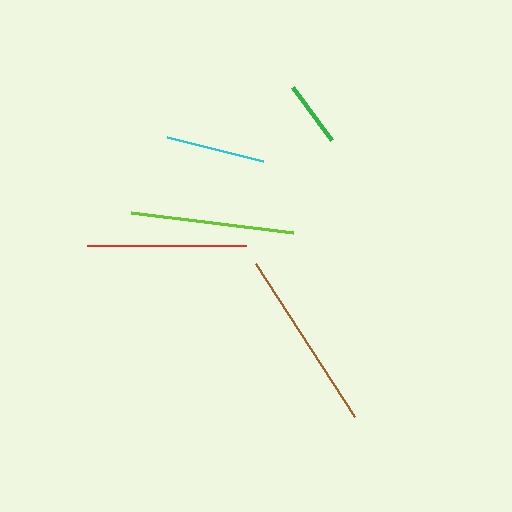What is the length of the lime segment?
The lime segment is approximately 163 pixels long.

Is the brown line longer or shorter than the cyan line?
The brown line is longer than the cyan line.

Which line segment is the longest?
The brown line is the longest at approximately 182 pixels.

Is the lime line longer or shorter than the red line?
The lime line is longer than the red line.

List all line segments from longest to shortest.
From longest to shortest: brown, lime, red, cyan, green.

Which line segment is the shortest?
The green line is the shortest at approximately 66 pixels.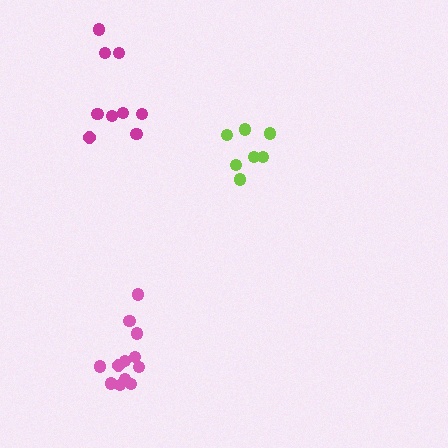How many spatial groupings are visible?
There are 3 spatial groupings.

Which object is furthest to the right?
The lime cluster is rightmost.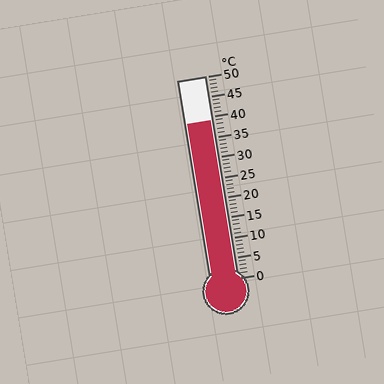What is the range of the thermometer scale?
The thermometer scale ranges from 0°C to 50°C.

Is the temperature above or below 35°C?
The temperature is above 35°C.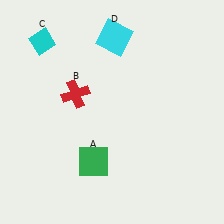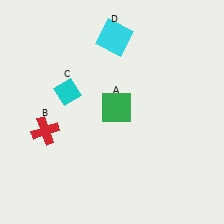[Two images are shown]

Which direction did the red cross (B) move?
The red cross (B) moved down.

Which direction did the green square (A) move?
The green square (A) moved up.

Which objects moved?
The objects that moved are: the green square (A), the red cross (B), the cyan diamond (C).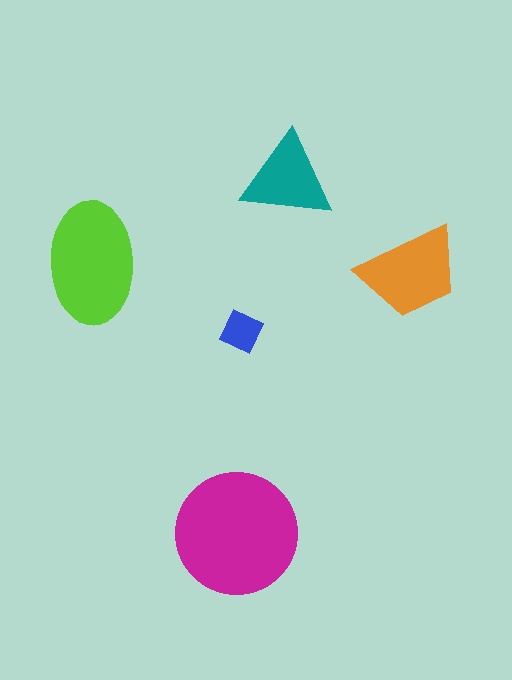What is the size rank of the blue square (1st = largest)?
5th.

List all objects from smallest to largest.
The blue square, the teal triangle, the orange trapezoid, the lime ellipse, the magenta circle.